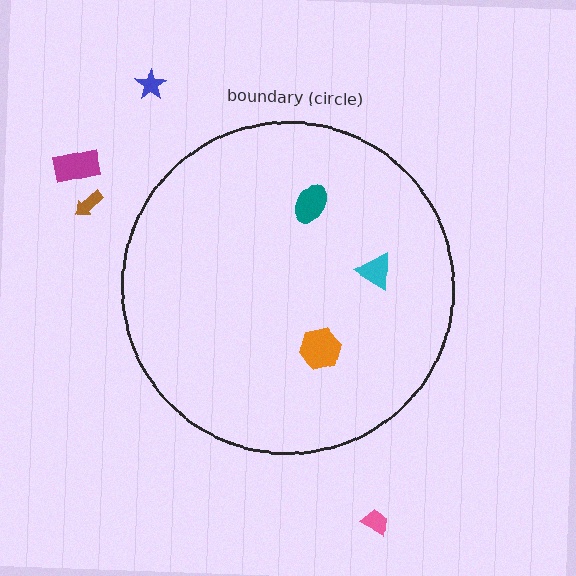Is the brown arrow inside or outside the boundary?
Outside.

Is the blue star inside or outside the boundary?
Outside.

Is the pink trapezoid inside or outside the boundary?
Outside.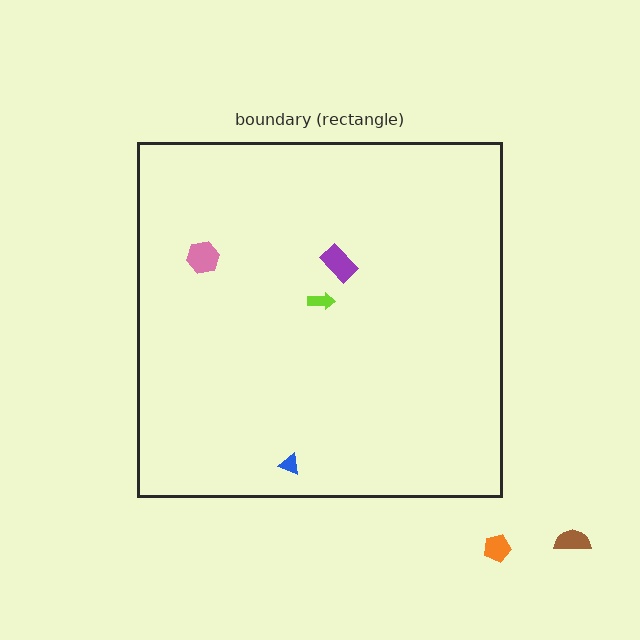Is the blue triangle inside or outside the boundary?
Inside.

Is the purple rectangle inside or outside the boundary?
Inside.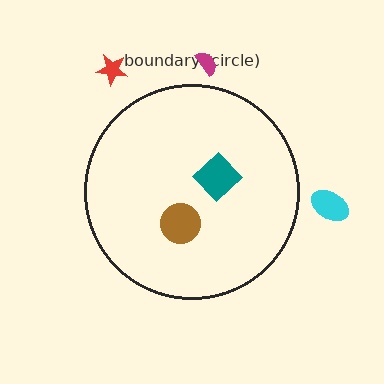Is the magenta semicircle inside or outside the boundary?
Outside.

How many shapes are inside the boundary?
2 inside, 3 outside.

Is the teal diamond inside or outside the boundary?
Inside.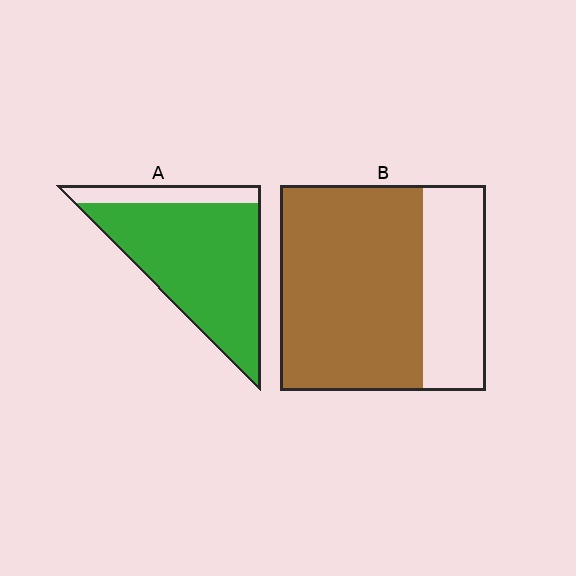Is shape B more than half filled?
Yes.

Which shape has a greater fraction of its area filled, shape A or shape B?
Shape A.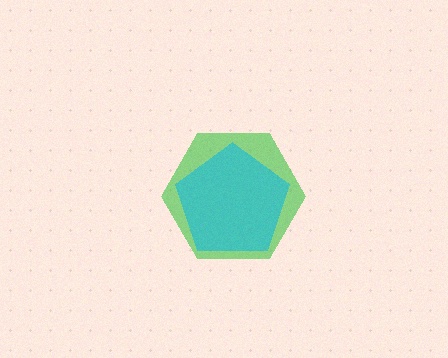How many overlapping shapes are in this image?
There are 2 overlapping shapes in the image.